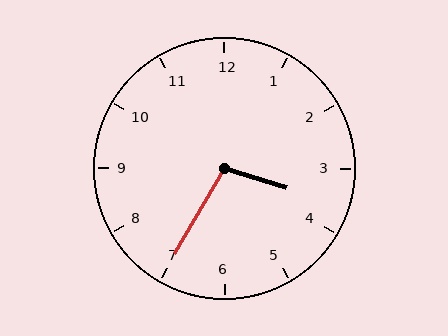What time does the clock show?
3:35.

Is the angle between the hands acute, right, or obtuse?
It is obtuse.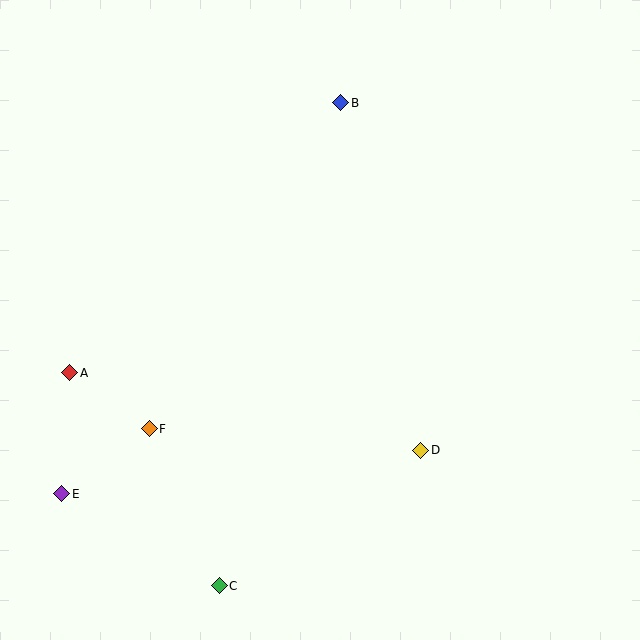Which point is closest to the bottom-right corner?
Point D is closest to the bottom-right corner.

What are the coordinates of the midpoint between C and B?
The midpoint between C and B is at (280, 344).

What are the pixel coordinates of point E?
Point E is at (62, 494).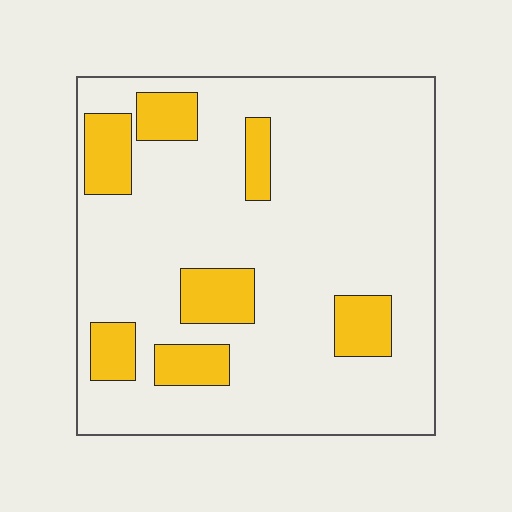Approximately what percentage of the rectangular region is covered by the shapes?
Approximately 20%.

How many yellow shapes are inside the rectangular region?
7.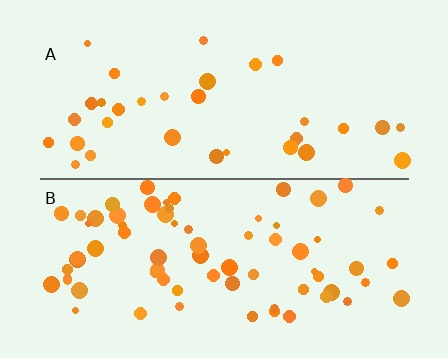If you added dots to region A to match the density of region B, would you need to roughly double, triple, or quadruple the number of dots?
Approximately double.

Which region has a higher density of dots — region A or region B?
B (the bottom).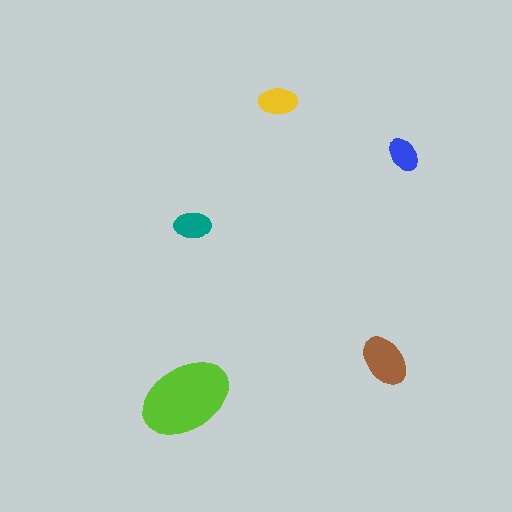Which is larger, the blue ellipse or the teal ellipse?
The teal one.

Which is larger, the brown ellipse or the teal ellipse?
The brown one.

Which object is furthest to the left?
The lime ellipse is leftmost.